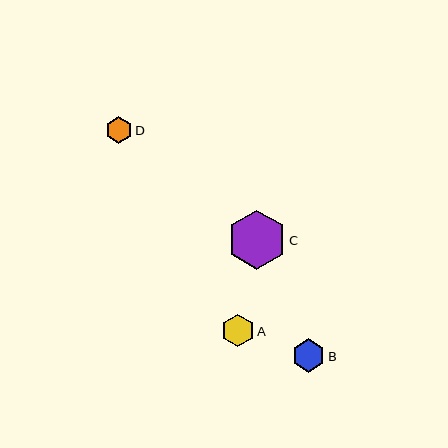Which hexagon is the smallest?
Hexagon D is the smallest with a size of approximately 26 pixels.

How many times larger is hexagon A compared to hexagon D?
Hexagon A is approximately 1.2 times the size of hexagon D.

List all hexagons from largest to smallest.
From largest to smallest: C, B, A, D.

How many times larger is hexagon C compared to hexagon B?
Hexagon C is approximately 1.8 times the size of hexagon B.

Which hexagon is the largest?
Hexagon C is the largest with a size of approximately 59 pixels.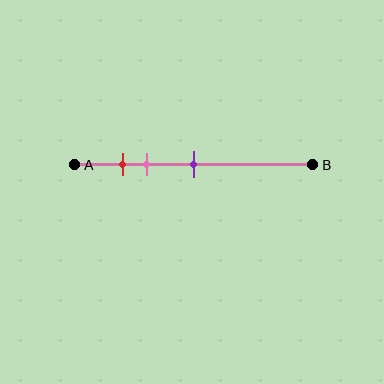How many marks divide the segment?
There are 3 marks dividing the segment.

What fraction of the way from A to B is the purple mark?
The purple mark is approximately 50% (0.5) of the way from A to B.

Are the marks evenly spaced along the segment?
No, the marks are not evenly spaced.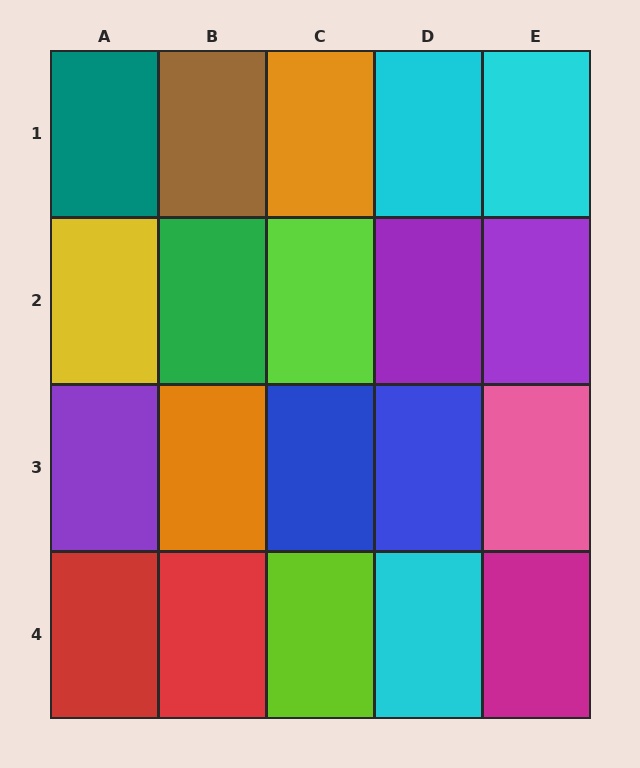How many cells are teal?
1 cell is teal.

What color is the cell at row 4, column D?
Cyan.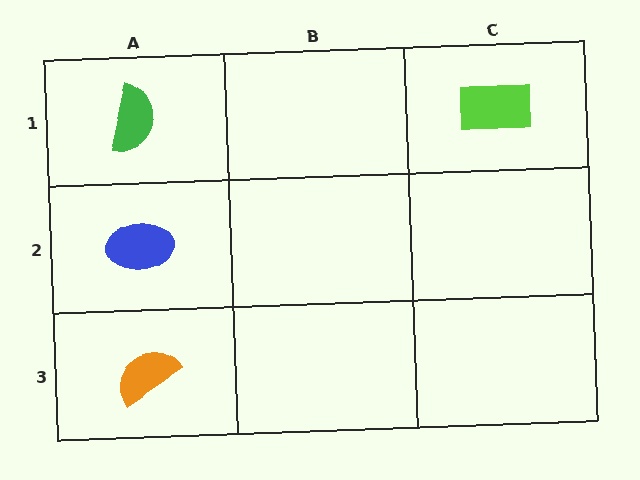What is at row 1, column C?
A lime rectangle.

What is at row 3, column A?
An orange semicircle.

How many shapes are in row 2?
1 shape.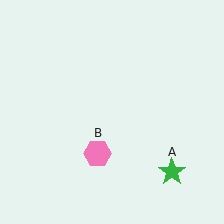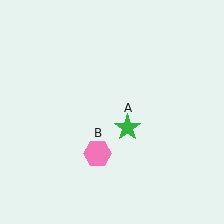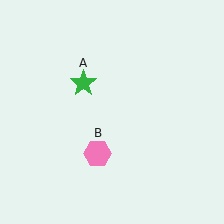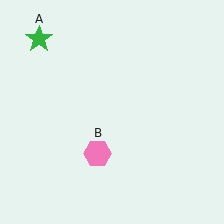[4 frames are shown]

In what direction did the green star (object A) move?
The green star (object A) moved up and to the left.